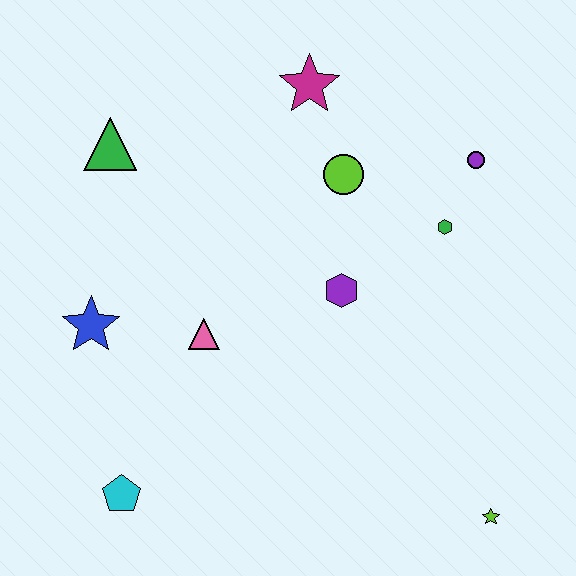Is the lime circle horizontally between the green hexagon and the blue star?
Yes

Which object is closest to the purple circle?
The green hexagon is closest to the purple circle.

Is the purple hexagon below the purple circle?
Yes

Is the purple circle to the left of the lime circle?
No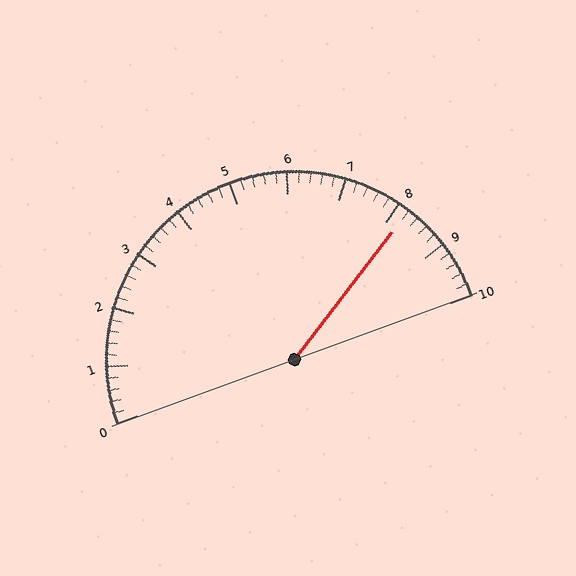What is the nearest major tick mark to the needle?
The nearest major tick mark is 8.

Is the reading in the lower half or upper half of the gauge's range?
The reading is in the upper half of the range (0 to 10).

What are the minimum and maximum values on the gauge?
The gauge ranges from 0 to 10.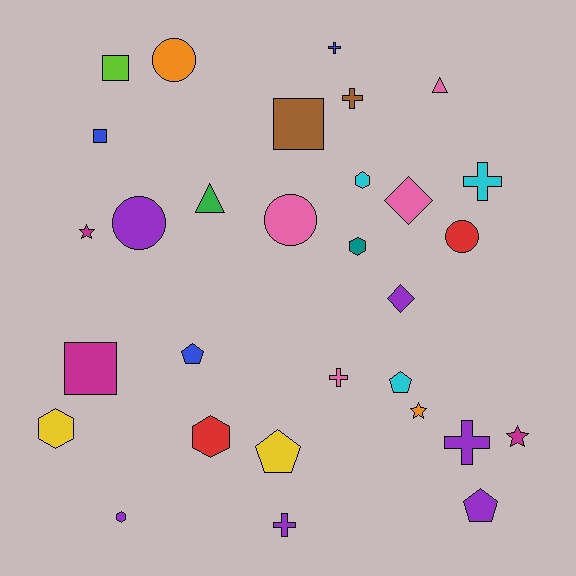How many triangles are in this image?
There are 2 triangles.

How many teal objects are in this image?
There is 1 teal object.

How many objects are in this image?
There are 30 objects.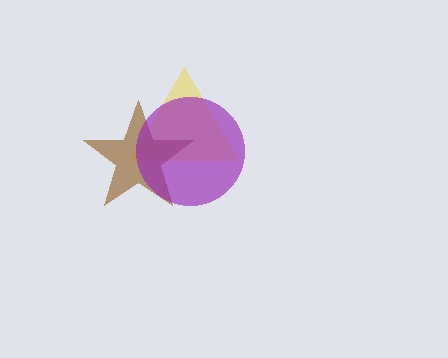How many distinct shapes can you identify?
There are 3 distinct shapes: a yellow triangle, a brown star, a purple circle.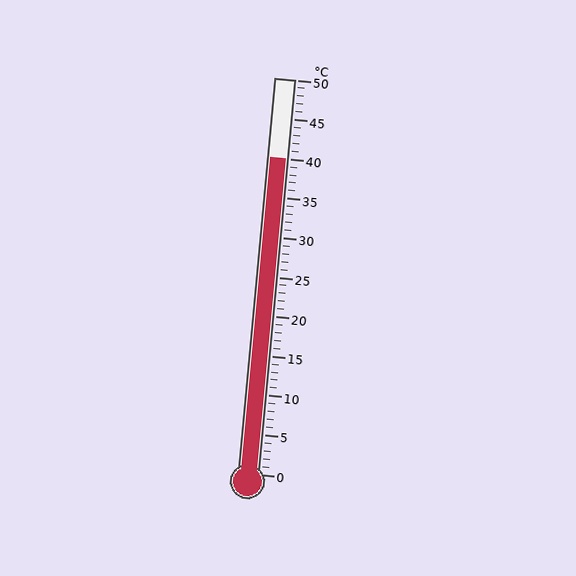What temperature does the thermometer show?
The thermometer shows approximately 40°C.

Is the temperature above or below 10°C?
The temperature is above 10°C.